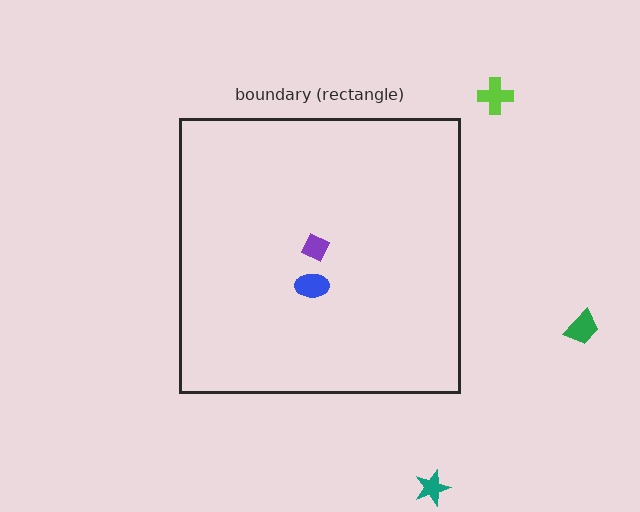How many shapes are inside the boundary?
2 inside, 3 outside.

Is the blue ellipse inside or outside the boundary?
Inside.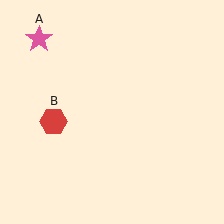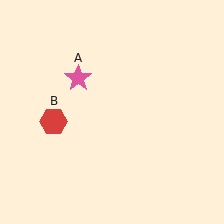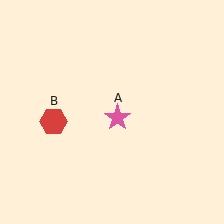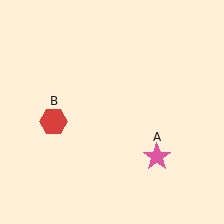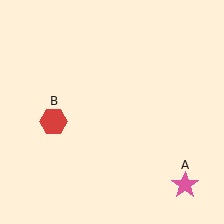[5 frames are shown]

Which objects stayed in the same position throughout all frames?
Red hexagon (object B) remained stationary.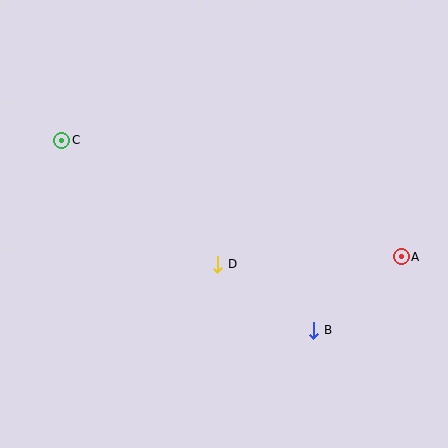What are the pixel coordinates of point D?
Point D is at (218, 264).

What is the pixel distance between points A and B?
The distance between A and B is 115 pixels.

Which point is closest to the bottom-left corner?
Point D is closest to the bottom-left corner.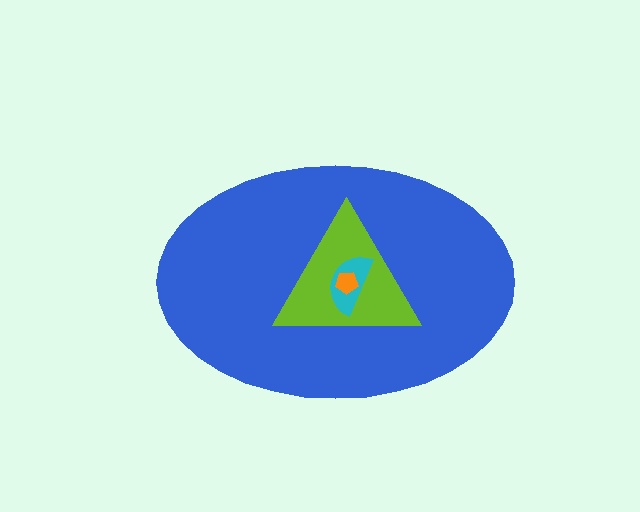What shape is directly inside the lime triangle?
The cyan semicircle.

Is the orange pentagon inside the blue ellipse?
Yes.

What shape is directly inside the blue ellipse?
The lime triangle.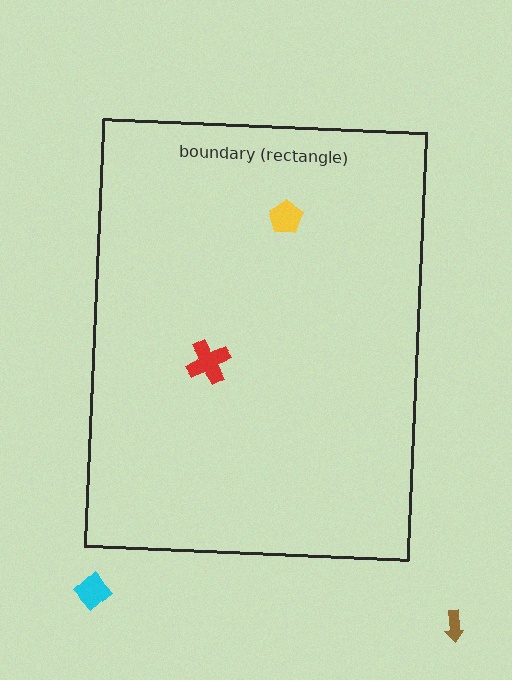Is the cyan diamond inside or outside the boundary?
Outside.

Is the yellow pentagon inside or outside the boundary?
Inside.